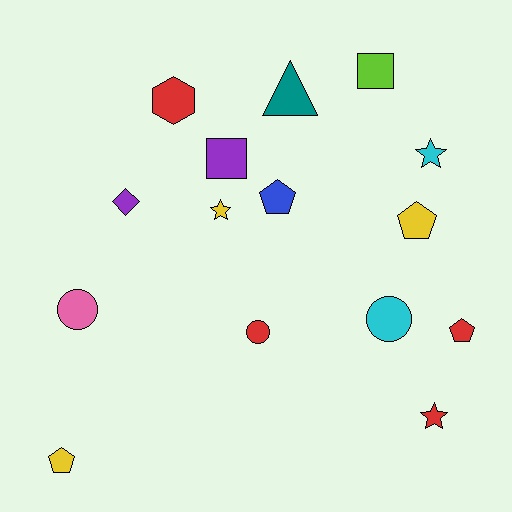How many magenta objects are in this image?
There are no magenta objects.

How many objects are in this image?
There are 15 objects.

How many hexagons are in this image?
There is 1 hexagon.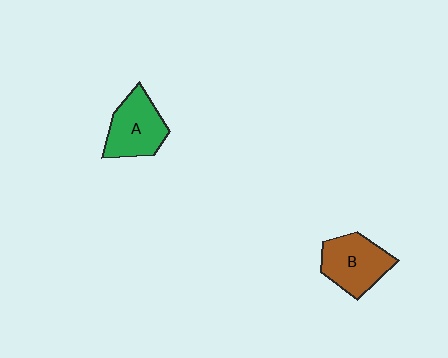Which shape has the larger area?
Shape B (brown).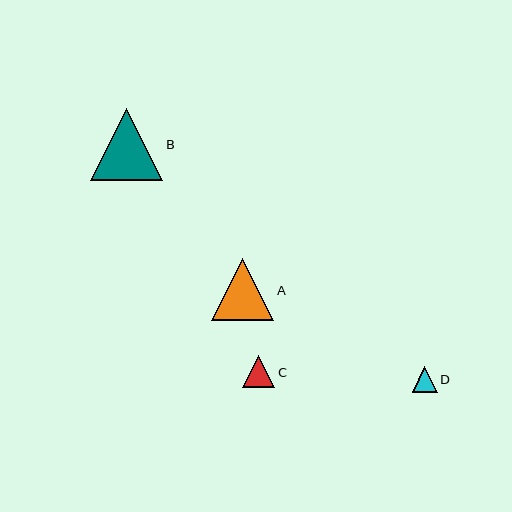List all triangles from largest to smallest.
From largest to smallest: B, A, C, D.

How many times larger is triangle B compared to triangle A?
Triangle B is approximately 1.2 times the size of triangle A.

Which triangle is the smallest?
Triangle D is the smallest with a size of approximately 25 pixels.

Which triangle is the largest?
Triangle B is the largest with a size of approximately 72 pixels.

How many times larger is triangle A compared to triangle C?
Triangle A is approximately 1.9 times the size of triangle C.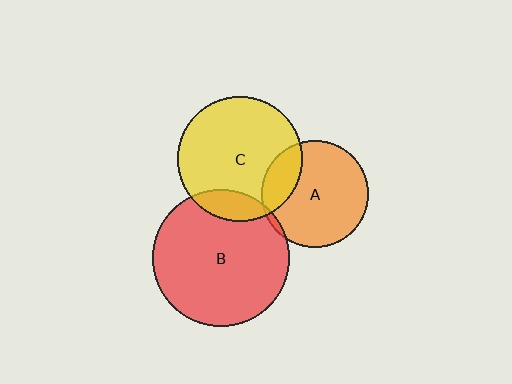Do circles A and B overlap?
Yes.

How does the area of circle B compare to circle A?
Approximately 1.6 times.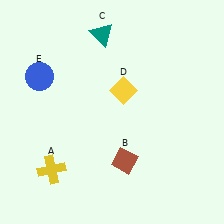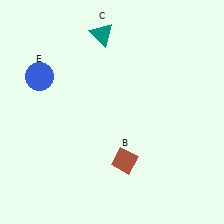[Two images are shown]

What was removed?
The yellow diamond (D), the yellow cross (A) were removed in Image 2.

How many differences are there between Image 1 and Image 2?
There are 2 differences between the two images.